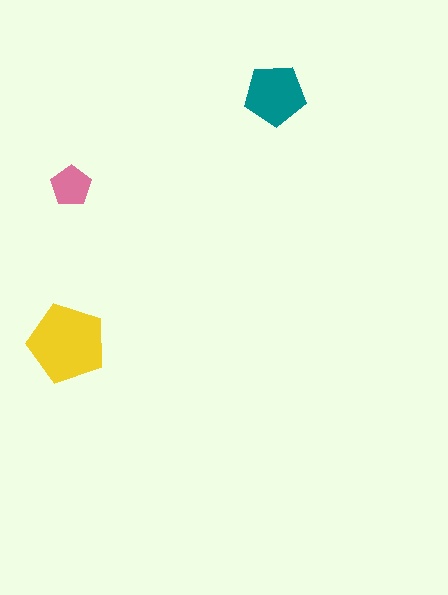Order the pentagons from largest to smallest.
the yellow one, the teal one, the pink one.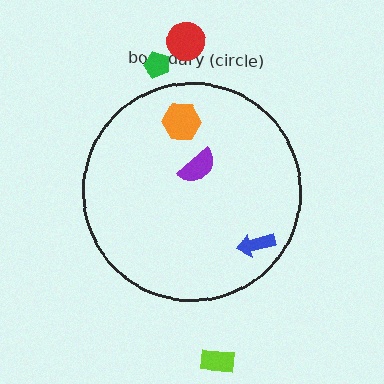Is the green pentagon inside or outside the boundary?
Outside.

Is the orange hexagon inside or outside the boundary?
Inside.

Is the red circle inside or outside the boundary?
Outside.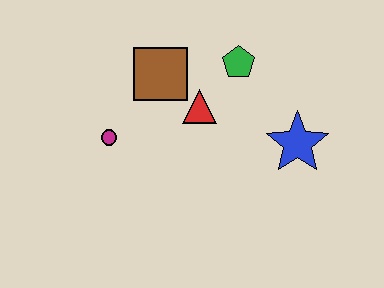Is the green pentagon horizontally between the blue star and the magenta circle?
Yes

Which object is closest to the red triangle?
The brown square is closest to the red triangle.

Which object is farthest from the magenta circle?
The blue star is farthest from the magenta circle.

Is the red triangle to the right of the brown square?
Yes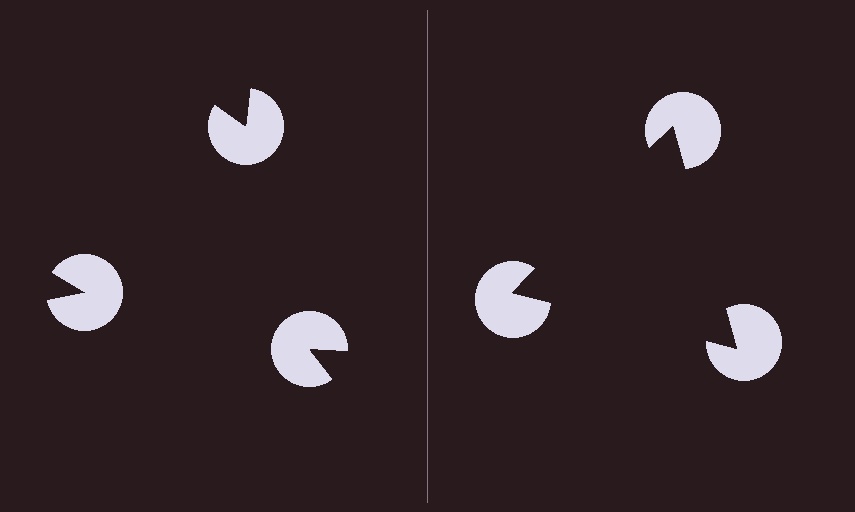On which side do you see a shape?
An illusory triangle appears on the right side. On the left side the wedge cuts are rotated, so no coherent shape forms.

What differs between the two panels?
The pac-man discs are positioned identically on both sides; only the wedge orientations differ. On the right they align to a triangle; on the left they are misaligned.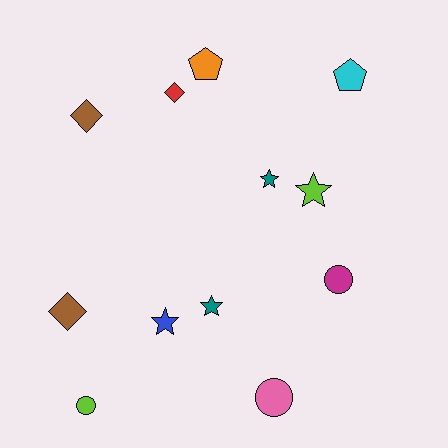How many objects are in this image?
There are 12 objects.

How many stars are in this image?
There are 4 stars.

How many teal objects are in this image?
There are 2 teal objects.